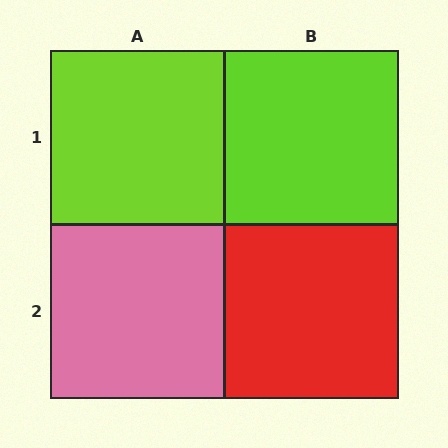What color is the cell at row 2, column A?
Pink.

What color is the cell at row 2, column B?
Red.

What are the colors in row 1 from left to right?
Lime, lime.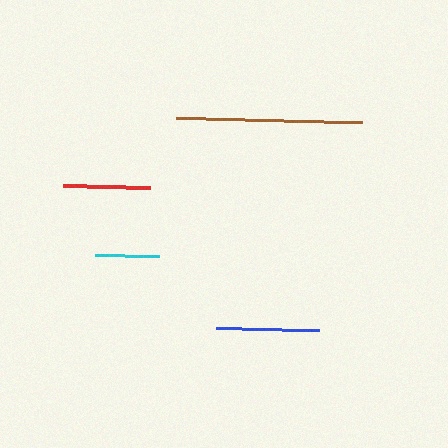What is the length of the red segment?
The red segment is approximately 88 pixels long.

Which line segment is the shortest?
The cyan line is the shortest at approximately 64 pixels.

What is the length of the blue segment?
The blue segment is approximately 103 pixels long.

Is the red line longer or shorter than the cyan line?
The red line is longer than the cyan line.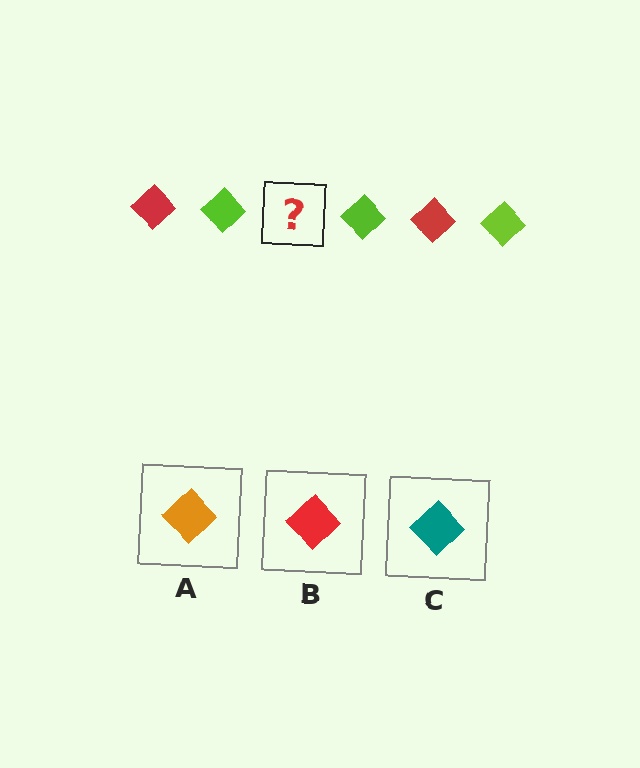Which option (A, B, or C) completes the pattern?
B.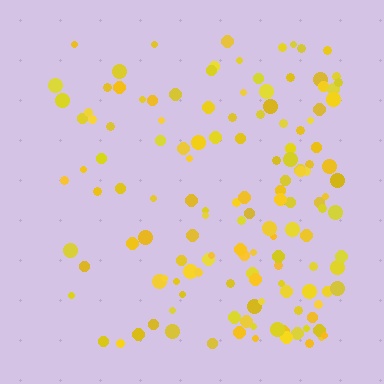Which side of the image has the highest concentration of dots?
The right.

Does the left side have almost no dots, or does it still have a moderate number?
Still a moderate number, just noticeably fewer than the right.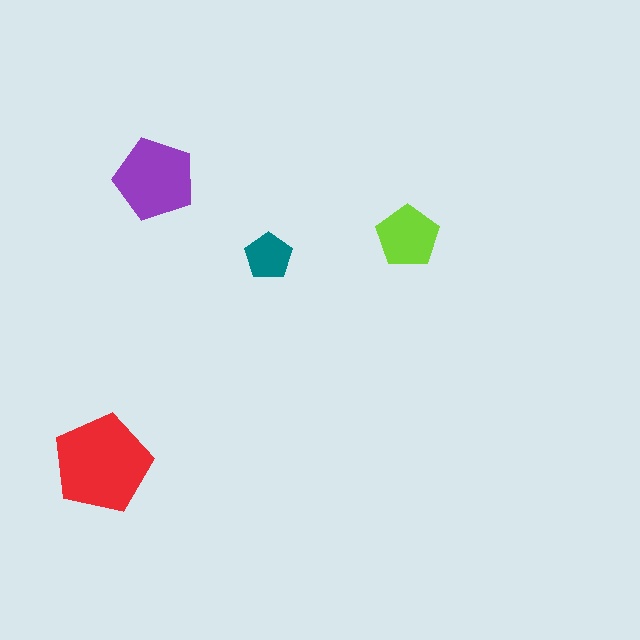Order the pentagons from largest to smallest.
the red one, the purple one, the lime one, the teal one.